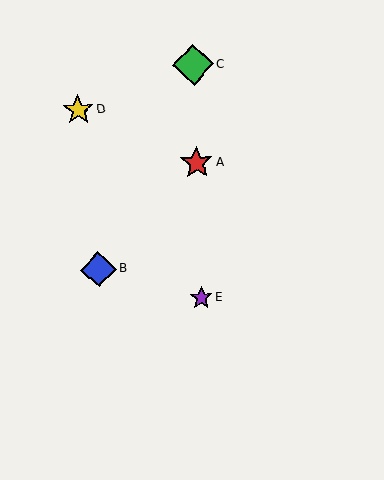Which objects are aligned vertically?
Objects A, C, E are aligned vertically.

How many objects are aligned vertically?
3 objects (A, C, E) are aligned vertically.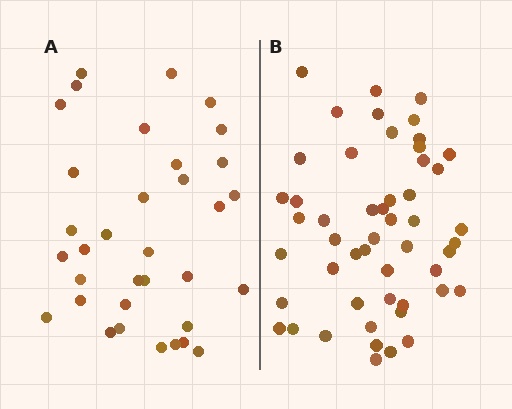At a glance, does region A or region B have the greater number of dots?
Region B (the right region) has more dots.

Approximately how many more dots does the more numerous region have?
Region B has approximately 15 more dots than region A.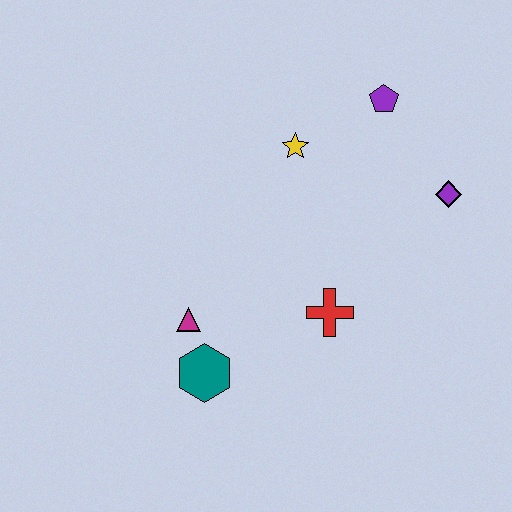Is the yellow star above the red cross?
Yes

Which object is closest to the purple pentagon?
The yellow star is closest to the purple pentagon.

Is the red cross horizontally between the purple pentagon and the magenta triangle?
Yes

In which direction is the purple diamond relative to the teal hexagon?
The purple diamond is to the right of the teal hexagon.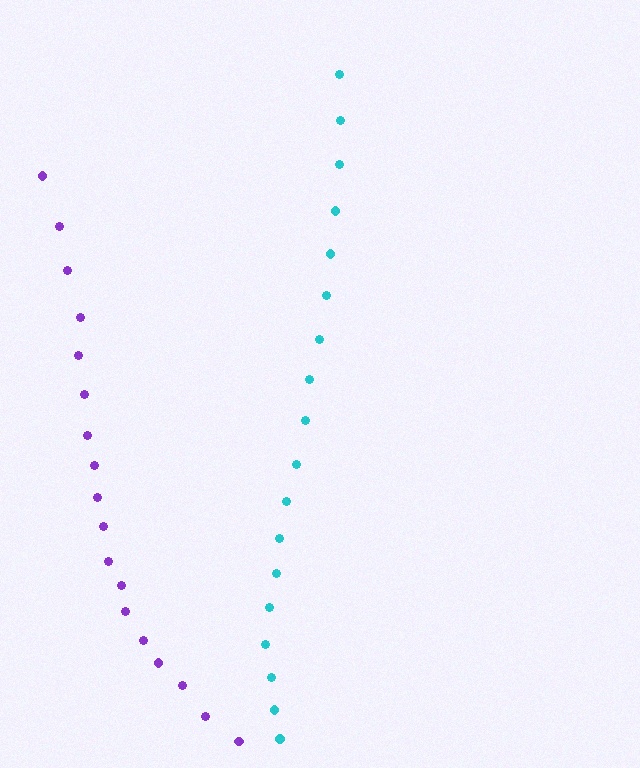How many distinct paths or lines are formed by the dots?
There are 2 distinct paths.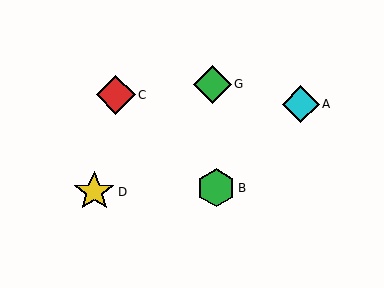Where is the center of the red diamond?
The center of the red diamond is at (116, 95).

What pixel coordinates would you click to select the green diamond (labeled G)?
Click at (212, 84) to select the green diamond G.